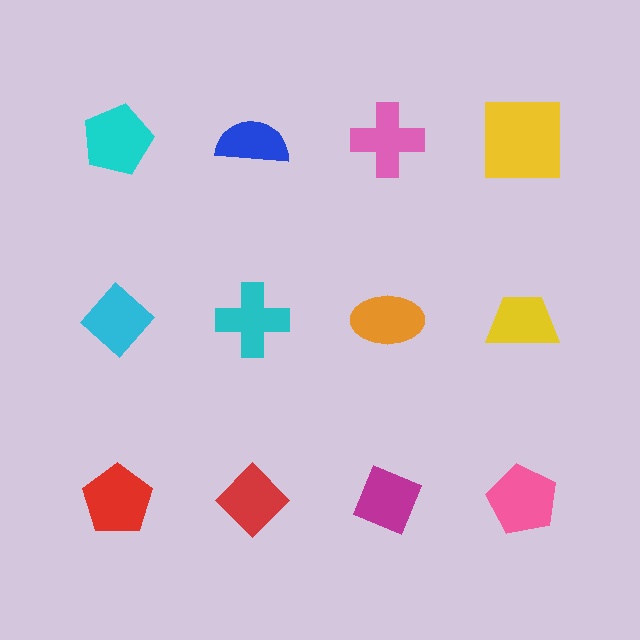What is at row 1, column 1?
A cyan pentagon.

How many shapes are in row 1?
4 shapes.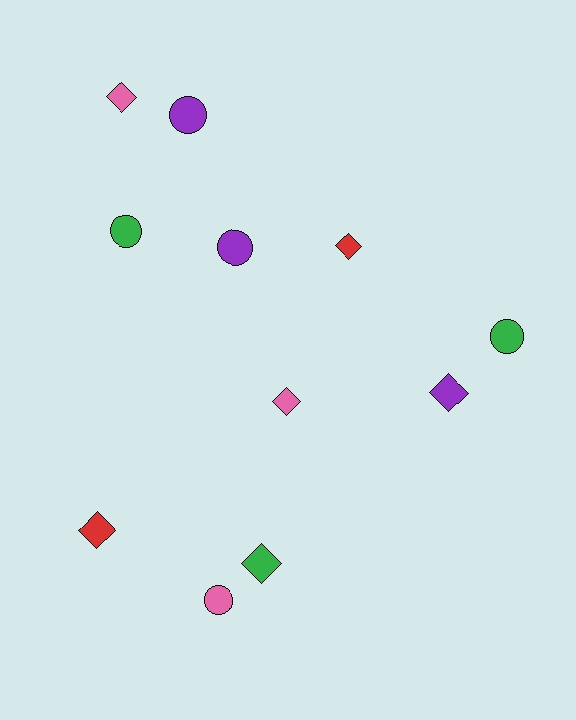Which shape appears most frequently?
Diamond, with 6 objects.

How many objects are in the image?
There are 11 objects.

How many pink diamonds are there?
There are 2 pink diamonds.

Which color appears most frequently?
Green, with 3 objects.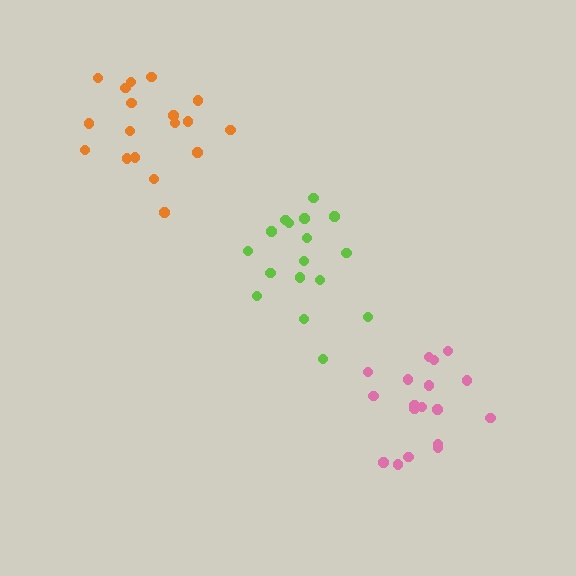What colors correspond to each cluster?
The clusters are colored: pink, orange, lime.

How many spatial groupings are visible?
There are 3 spatial groupings.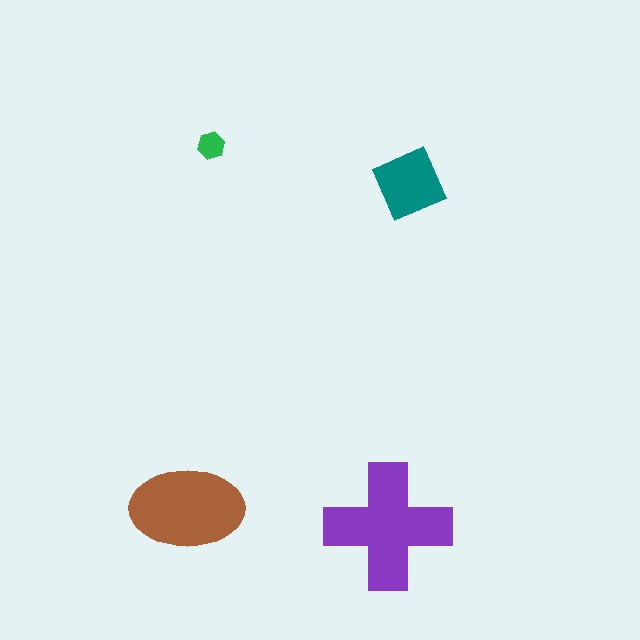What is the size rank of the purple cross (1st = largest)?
1st.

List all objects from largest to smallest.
The purple cross, the brown ellipse, the teal square, the green hexagon.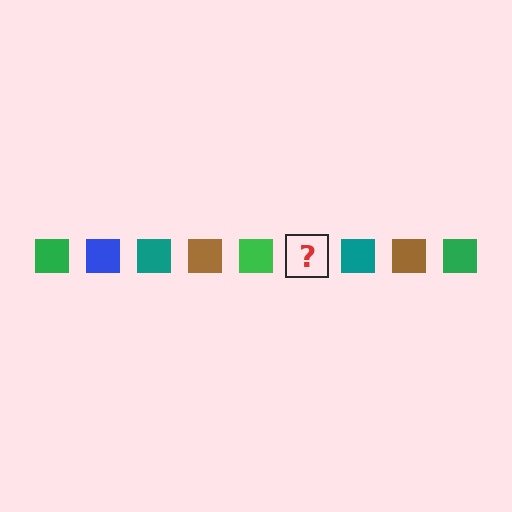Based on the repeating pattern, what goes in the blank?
The blank should be a blue square.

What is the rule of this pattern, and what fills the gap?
The rule is that the pattern cycles through green, blue, teal, brown squares. The gap should be filled with a blue square.